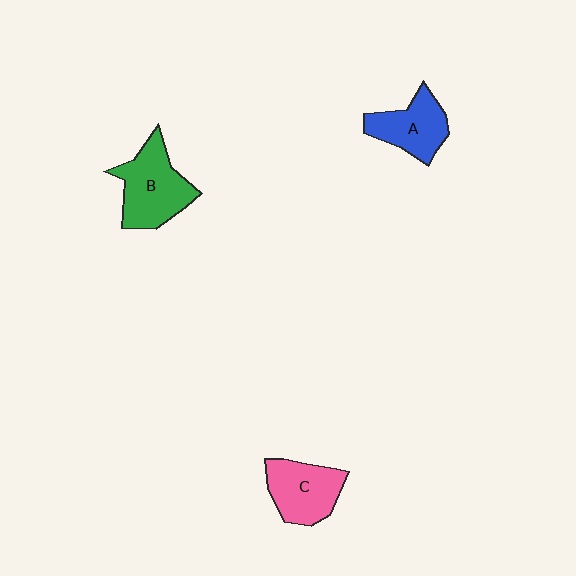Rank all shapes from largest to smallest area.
From largest to smallest: B (green), C (pink), A (blue).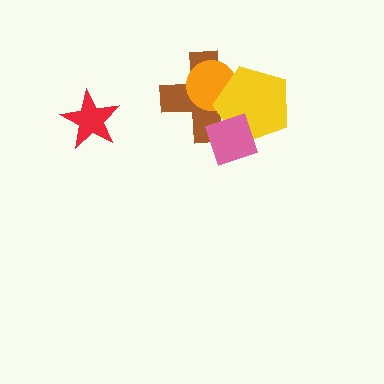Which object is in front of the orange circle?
The yellow pentagon is in front of the orange circle.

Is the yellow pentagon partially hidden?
Yes, it is partially covered by another shape.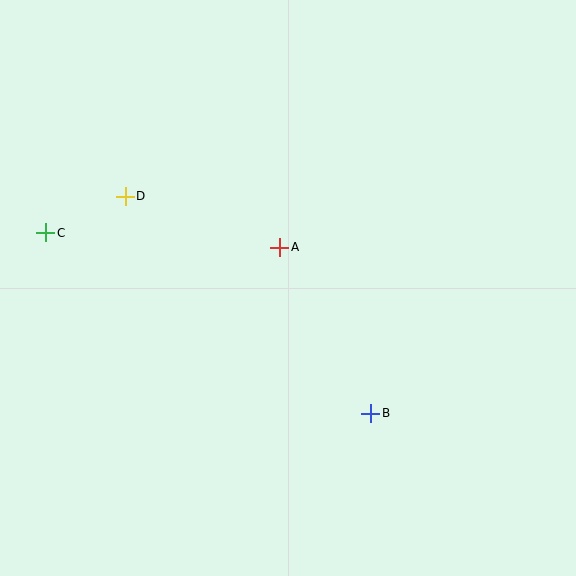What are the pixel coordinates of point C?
Point C is at (46, 233).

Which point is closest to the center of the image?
Point A at (280, 248) is closest to the center.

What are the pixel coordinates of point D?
Point D is at (125, 196).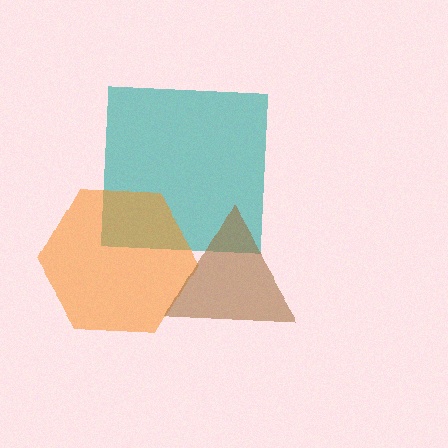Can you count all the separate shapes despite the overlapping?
Yes, there are 3 separate shapes.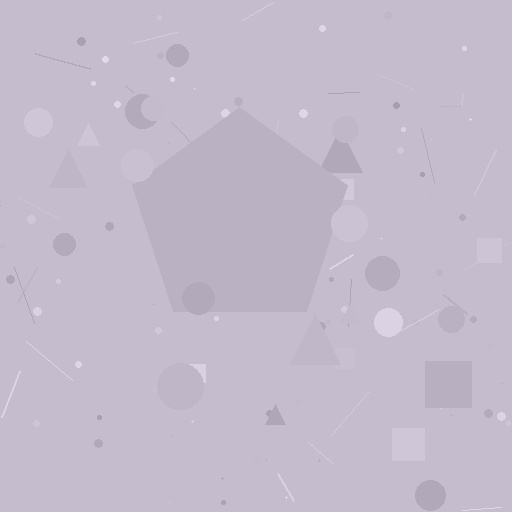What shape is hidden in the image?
A pentagon is hidden in the image.